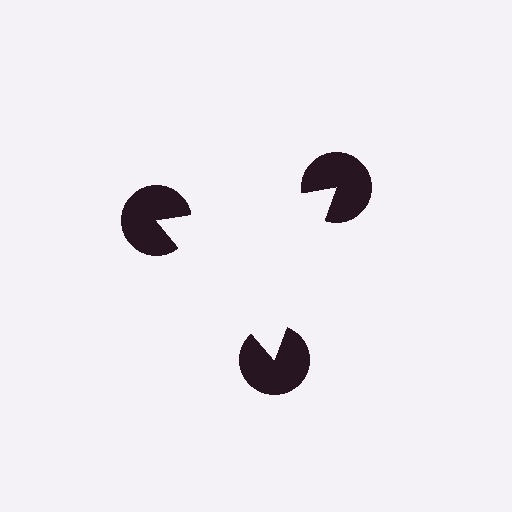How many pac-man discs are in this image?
There are 3 — one at each vertex of the illusory triangle.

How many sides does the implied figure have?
3 sides.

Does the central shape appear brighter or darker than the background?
It typically appears slightly brighter than the background, even though no actual brightness change is drawn.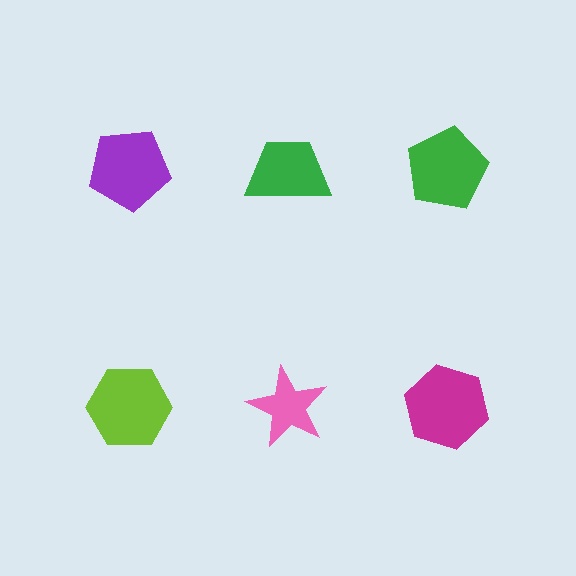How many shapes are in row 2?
3 shapes.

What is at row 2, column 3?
A magenta hexagon.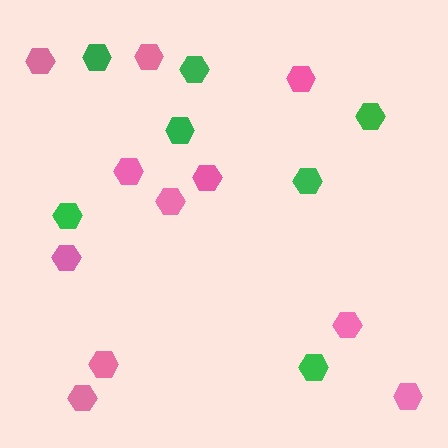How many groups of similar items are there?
There are 2 groups: one group of pink hexagons (11) and one group of green hexagons (7).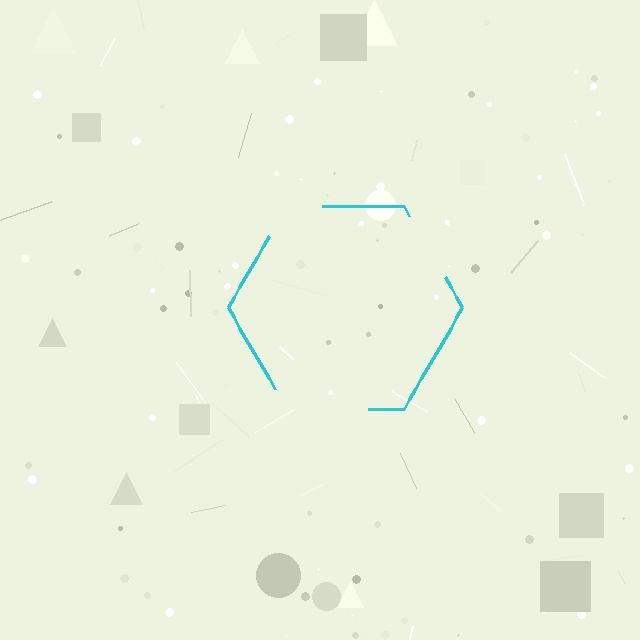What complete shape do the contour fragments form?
The contour fragments form a hexagon.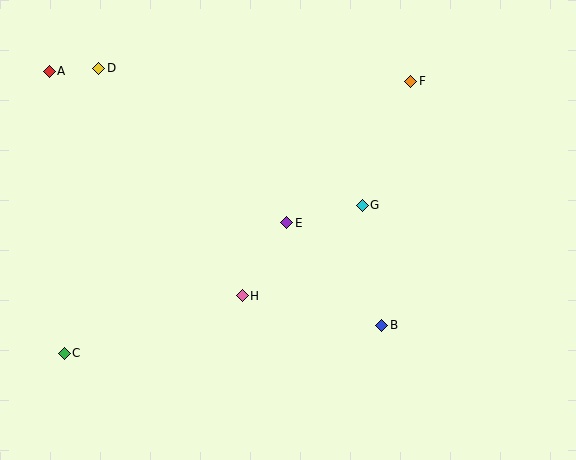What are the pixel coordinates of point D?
Point D is at (99, 68).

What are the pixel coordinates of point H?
Point H is at (242, 296).